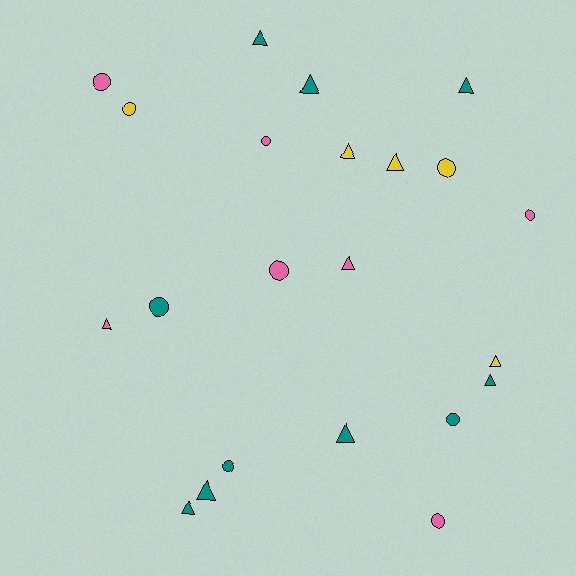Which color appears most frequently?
Teal, with 10 objects.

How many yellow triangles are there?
There are 3 yellow triangles.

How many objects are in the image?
There are 22 objects.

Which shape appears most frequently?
Triangle, with 12 objects.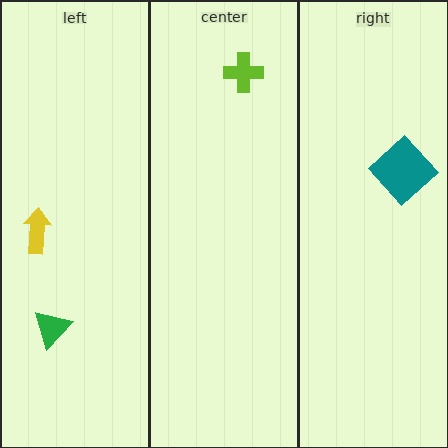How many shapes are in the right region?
1.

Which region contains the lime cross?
The center region.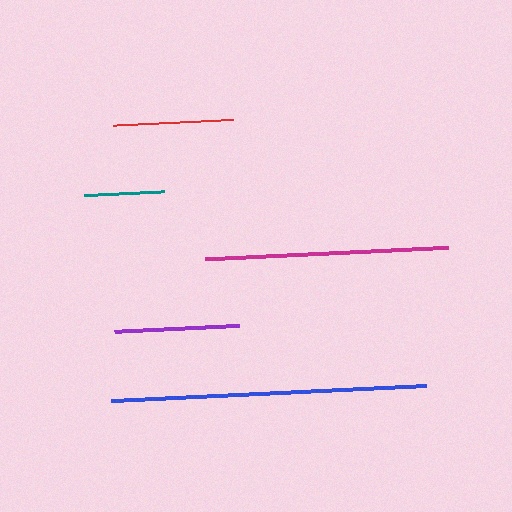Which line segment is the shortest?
The teal line is the shortest at approximately 81 pixels.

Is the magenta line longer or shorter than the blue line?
The blue line is longer than the magenta line.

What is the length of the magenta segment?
The magenta segment is approximately 243 pixels long.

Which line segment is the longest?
The blue line is the longest at approximately 315 pixels.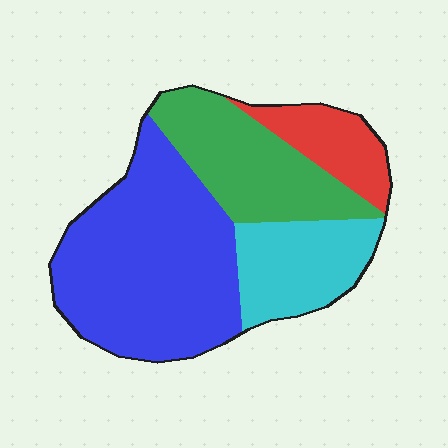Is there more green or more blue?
Blue.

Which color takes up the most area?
Blue, at roughly 45%.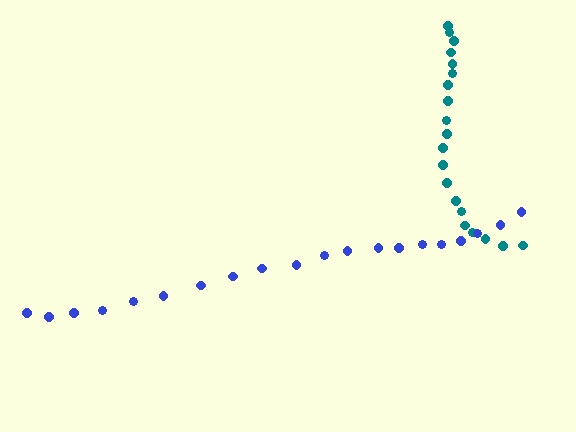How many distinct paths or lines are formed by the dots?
There are 2 distinct paths.